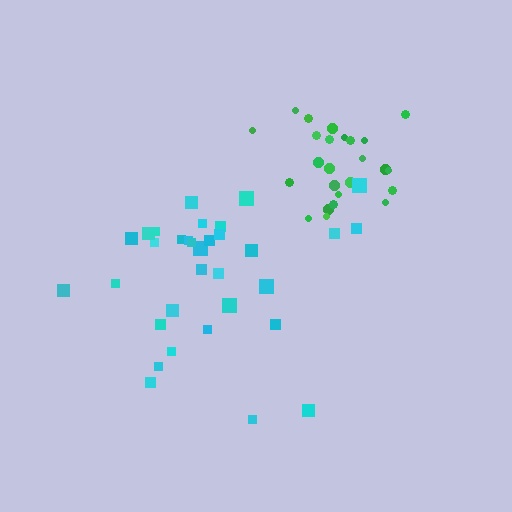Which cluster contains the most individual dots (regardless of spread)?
Cyan (33).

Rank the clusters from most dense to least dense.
green, cyan.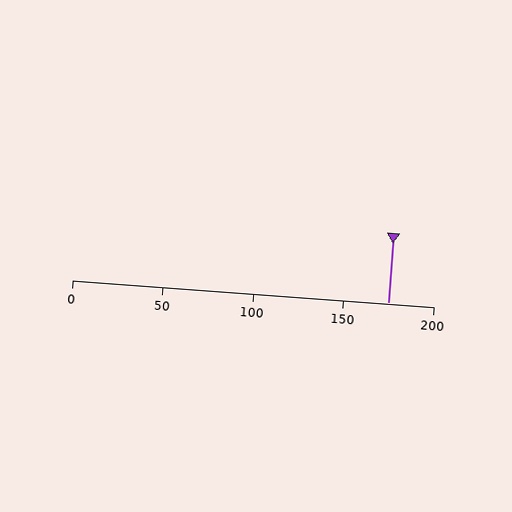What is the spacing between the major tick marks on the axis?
The major ticks are spaced 50 apart.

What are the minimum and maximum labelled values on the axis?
The axis runs from 0 to 200.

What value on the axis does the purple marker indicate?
The marker indicates approximately 175.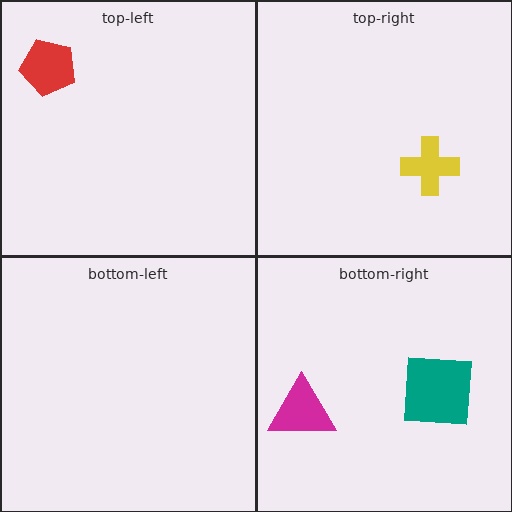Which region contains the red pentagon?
The top-left region.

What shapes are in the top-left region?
The red pentagon.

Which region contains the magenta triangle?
The bottom-right region.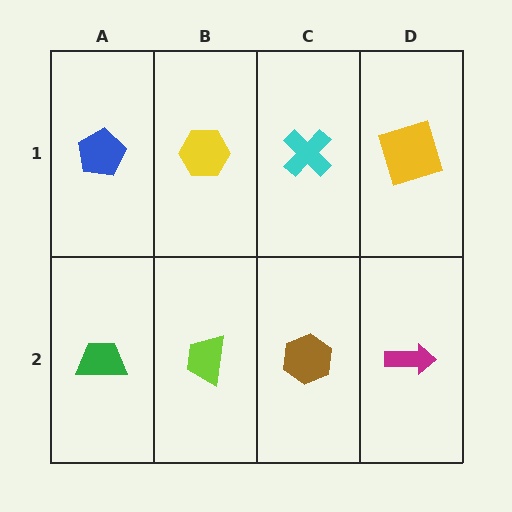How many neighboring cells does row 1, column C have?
3.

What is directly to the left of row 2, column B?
A green trapezoid.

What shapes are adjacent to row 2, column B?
A yellow hexagon (row 1, column B), a green trapezoid (row 2, column A), a brown hexagon (row 2, column C).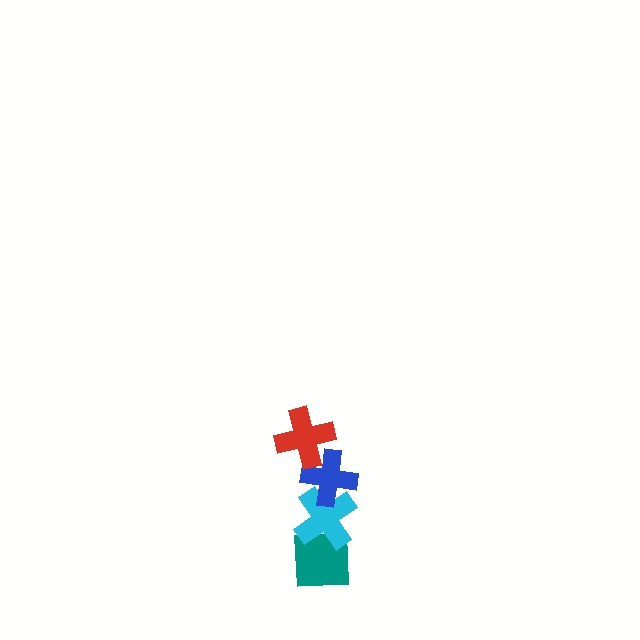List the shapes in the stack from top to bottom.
From top to bottom: the red cross, the blue cross, the cyan cross, the teal square.